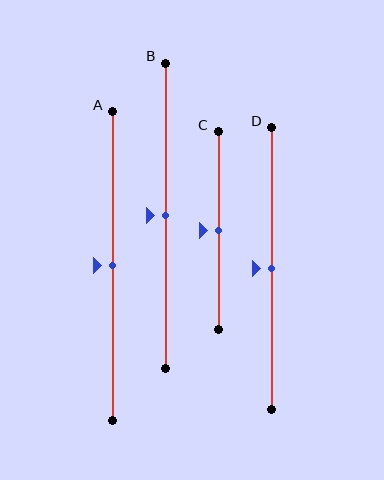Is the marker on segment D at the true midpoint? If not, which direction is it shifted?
Yes, the marker on segment D is at the true midpoint.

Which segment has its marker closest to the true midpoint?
Segment A has its marker closest to the true midpoint.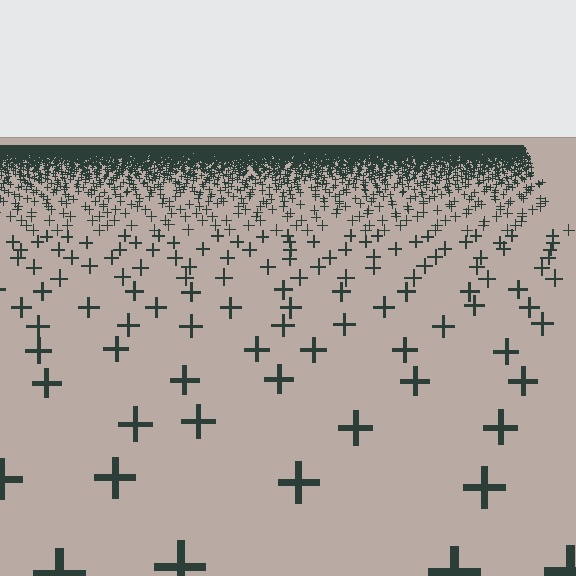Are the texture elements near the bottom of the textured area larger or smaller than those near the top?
Larger. Near the bottom, elements are closer to the viewer and appear at a bigger on-screen size.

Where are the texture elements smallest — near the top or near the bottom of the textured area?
Near the top.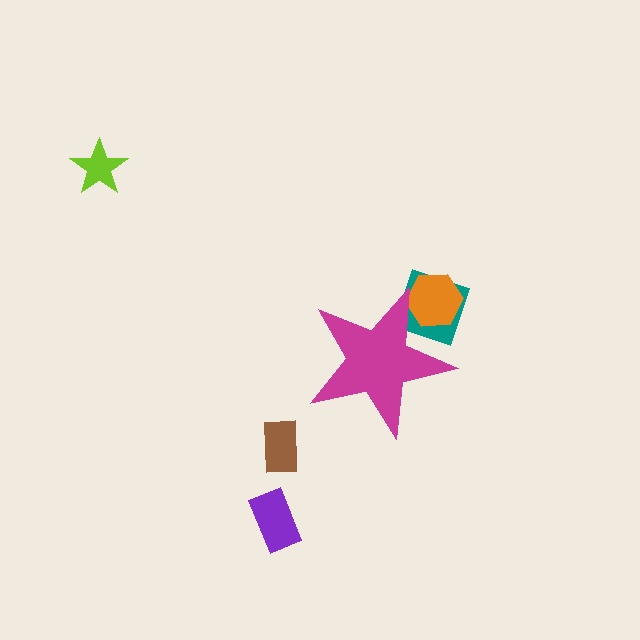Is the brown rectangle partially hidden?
No, the brown rectangle is fully visible.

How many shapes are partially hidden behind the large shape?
2 shapes are partially hidden.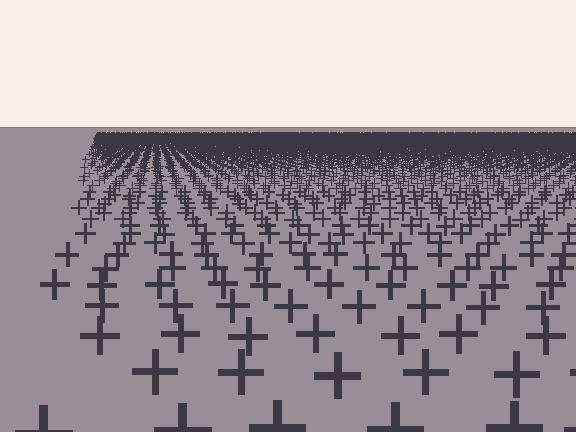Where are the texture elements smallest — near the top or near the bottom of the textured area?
Near the top.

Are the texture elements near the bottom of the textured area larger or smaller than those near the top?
Larger. Near the bottom, elements are closer to the viewer and appear at a bigger on-screen size.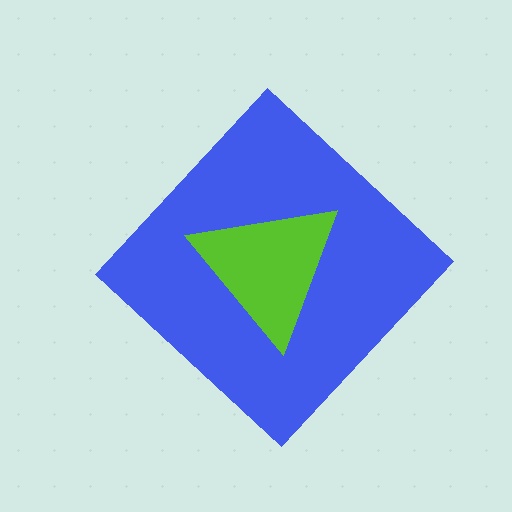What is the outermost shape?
The blue diamond.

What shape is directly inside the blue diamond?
The lime triangle.